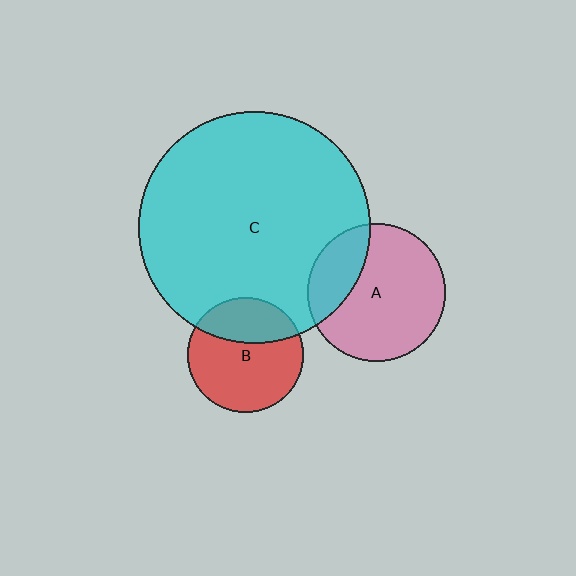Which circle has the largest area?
Circle C (cyan).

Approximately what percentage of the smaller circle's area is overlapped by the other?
Approximately 25%.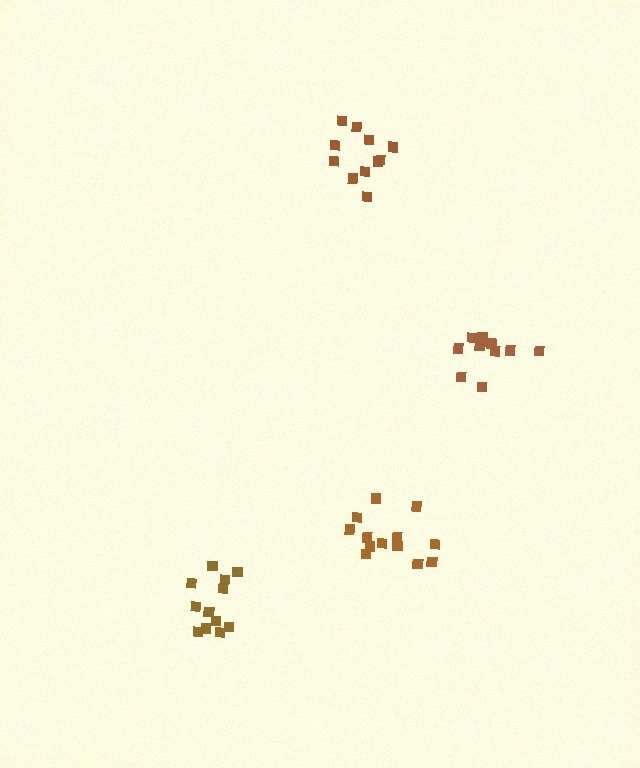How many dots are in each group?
Group 1: 12 dots, Group 2: 13 dots, Group 3: 11 dots, Group 4: 12 dots (48 total).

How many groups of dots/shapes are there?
There are 4 groups.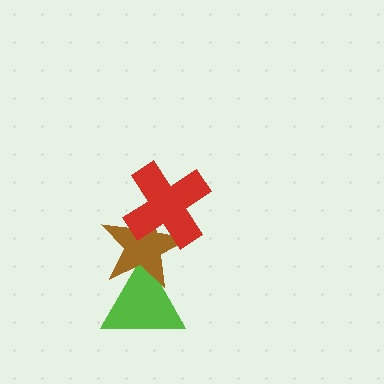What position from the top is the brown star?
The brown star is 2nd from the top.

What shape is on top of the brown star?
The red cross is on top of the brown star.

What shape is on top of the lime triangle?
The brown star is on top of the lime triangle.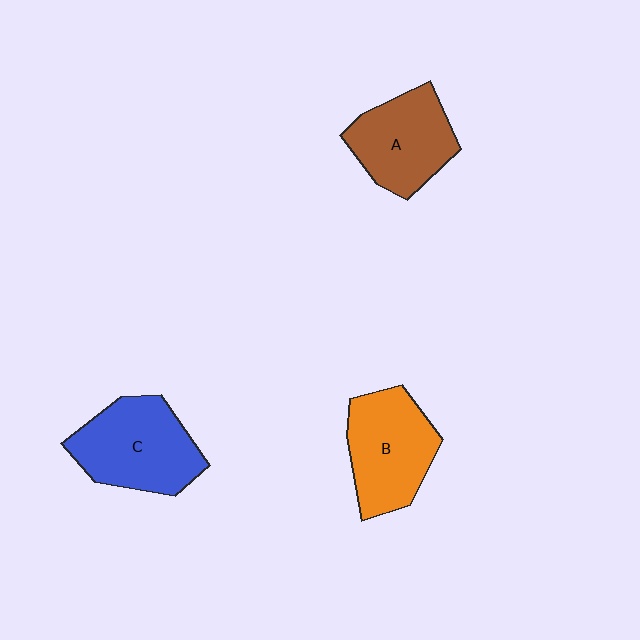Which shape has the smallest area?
Shape A (brown).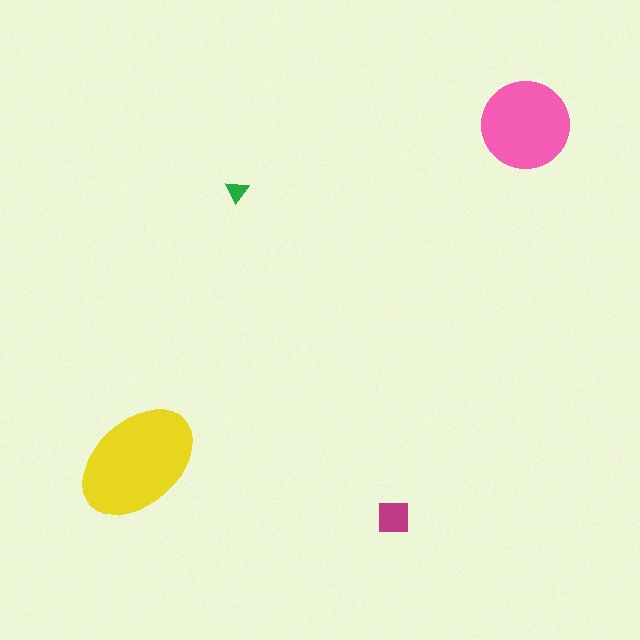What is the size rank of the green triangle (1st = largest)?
4th.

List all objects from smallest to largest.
The green triangle, the magenta square, the pink circle, the yellow ellipse.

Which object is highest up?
The pink circle is topmost.